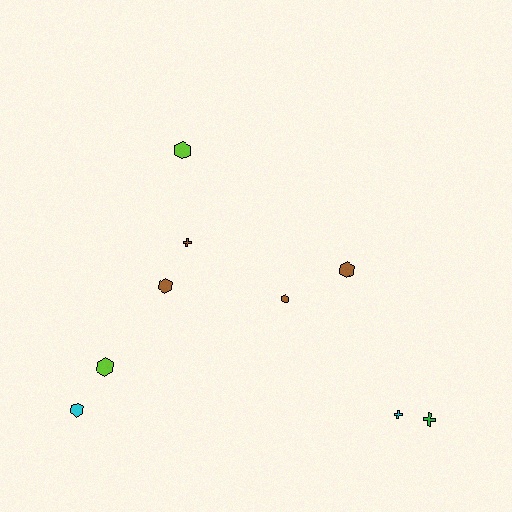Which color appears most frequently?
Brown, with 4 objects.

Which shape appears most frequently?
Hexagon, with 6 objects.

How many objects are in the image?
There are 9 objects.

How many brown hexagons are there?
There are 3 brown hexagons.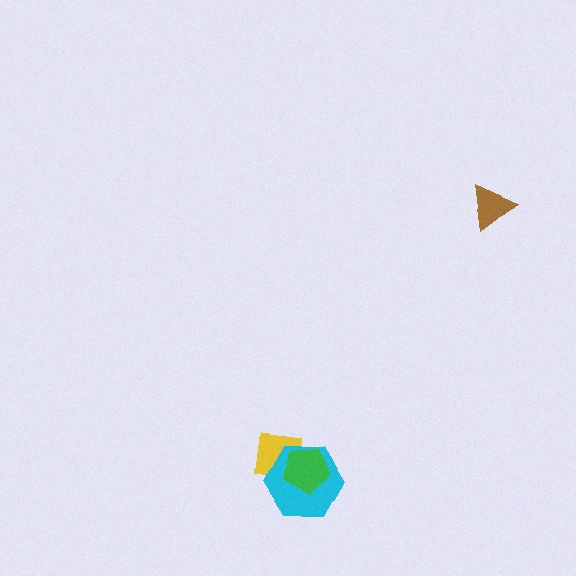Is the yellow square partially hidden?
Yes, it is partially covered by another shape.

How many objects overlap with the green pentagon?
2 objects overlap with the green pentagon.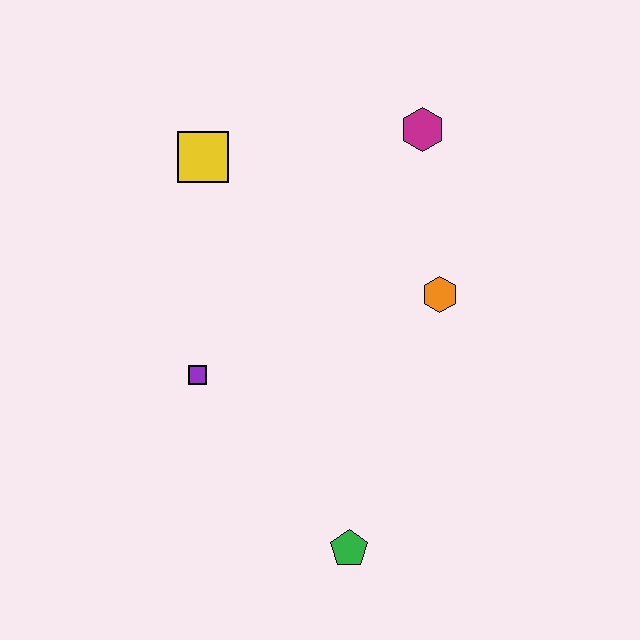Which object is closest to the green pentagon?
The purple square is closest to the green pentagon.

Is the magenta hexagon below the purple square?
No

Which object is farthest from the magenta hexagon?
The green pentagon is farthest from the magenta hexagon.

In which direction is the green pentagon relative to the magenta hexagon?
The green pentagon is below the magenta hexagon.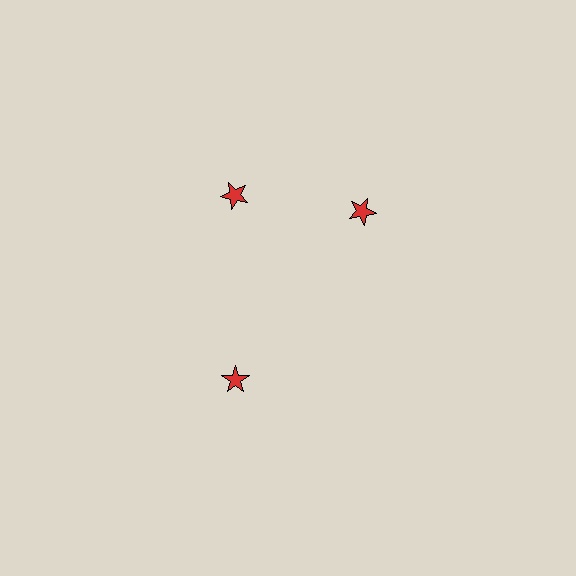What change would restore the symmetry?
The symmetry would be restored by rotating it back into even spacing with its neighbors so that all 3 stars sit at equal angles and equal distance from the center.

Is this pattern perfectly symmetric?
No. The 3 red stars are arranged in a ring, but one element near the 3 o'clock position is rotated out of alignment along the ring, breaking the 3-fold rotational symmetry.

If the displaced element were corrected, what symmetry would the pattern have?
It would have 3-fold rotational symmetry — the pattern would map onto itself every 120 degrees.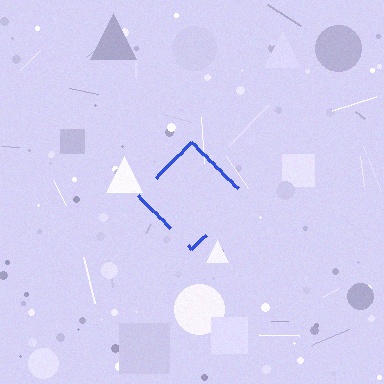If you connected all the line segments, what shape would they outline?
They would outline a diamond.